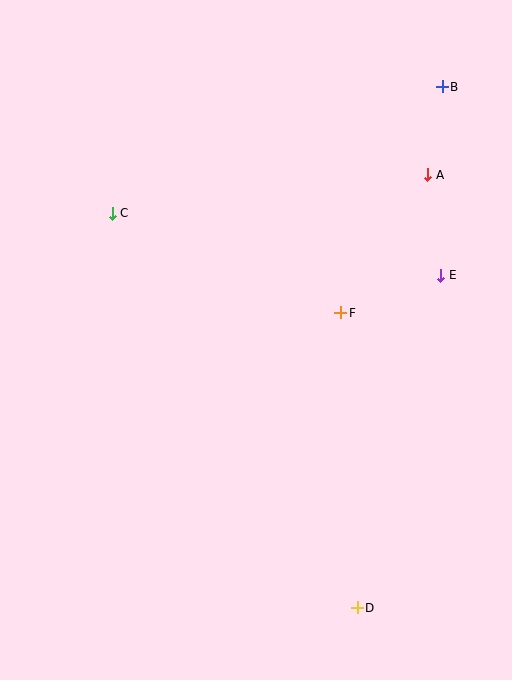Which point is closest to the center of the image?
Point F at (341, 313) is closest to the center.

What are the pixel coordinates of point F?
Point F is at (341, 313).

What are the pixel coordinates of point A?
Point A is at (427, 175).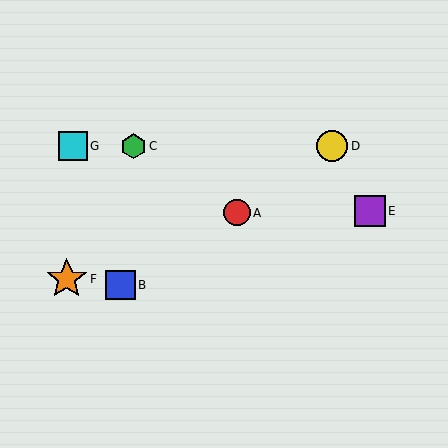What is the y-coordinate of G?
Object G is at y≈146.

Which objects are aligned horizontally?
Objects C, D, G are aligned horizontally.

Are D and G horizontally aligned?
Yes, both are at y≈146.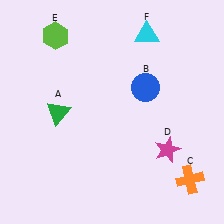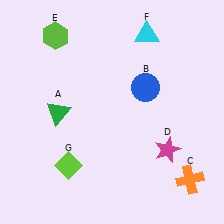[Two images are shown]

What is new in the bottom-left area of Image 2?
A lime diamond (G) was added in the bottom-left area of Image 2.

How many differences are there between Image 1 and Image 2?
There is 1 difference between the two images.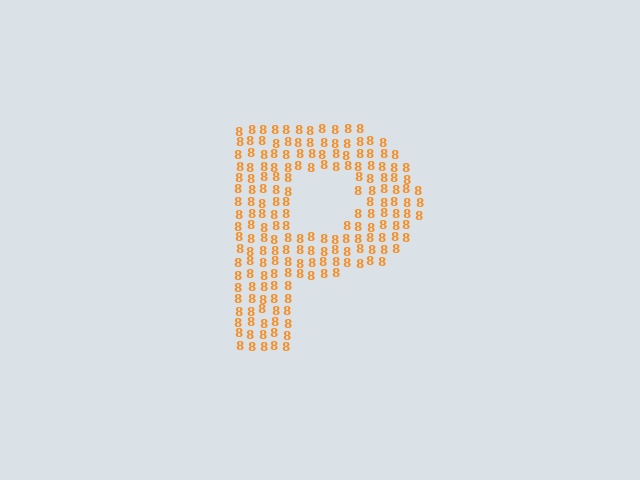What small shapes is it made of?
It is made of small digit 8's.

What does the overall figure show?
The overall figure shows the letter P.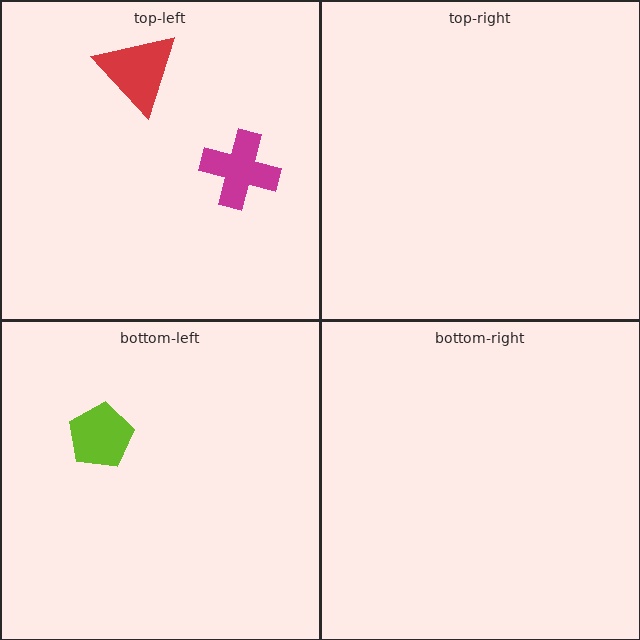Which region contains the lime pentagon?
The bottom-left region.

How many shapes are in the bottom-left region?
1.